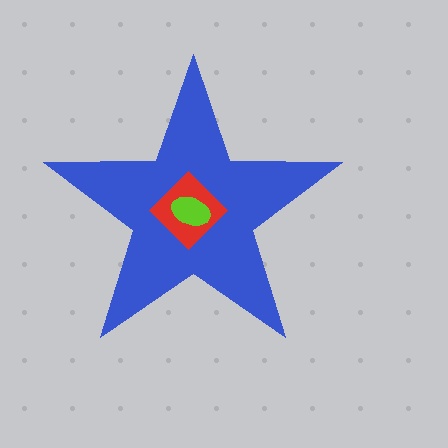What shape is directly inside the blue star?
The red diamond.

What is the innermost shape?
The lime ellipse.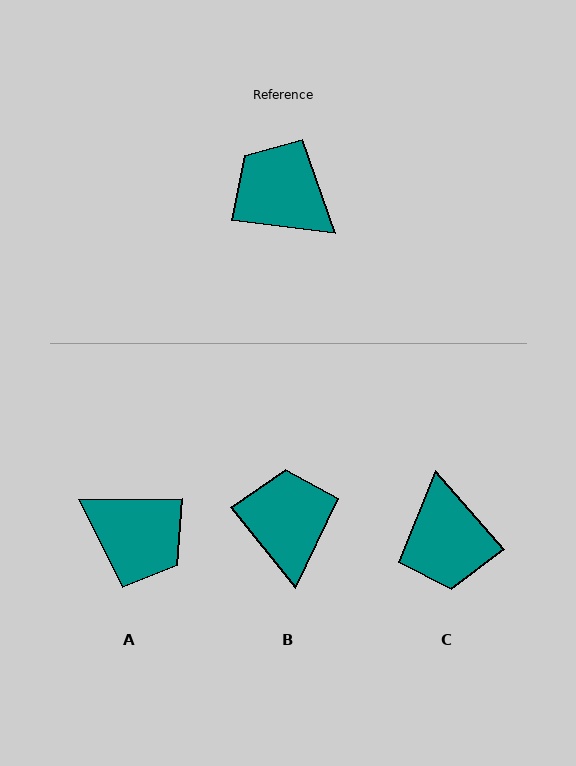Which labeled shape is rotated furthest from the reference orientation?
A, about 173 degrees away.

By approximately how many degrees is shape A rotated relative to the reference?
Approximately 173 degrees clockwise.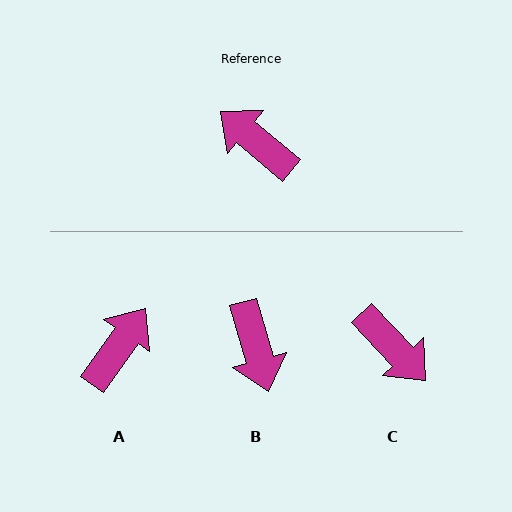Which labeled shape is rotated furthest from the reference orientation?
C, about 173 degrees away.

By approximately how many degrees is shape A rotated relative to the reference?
Approximately 85 degrees clockwise.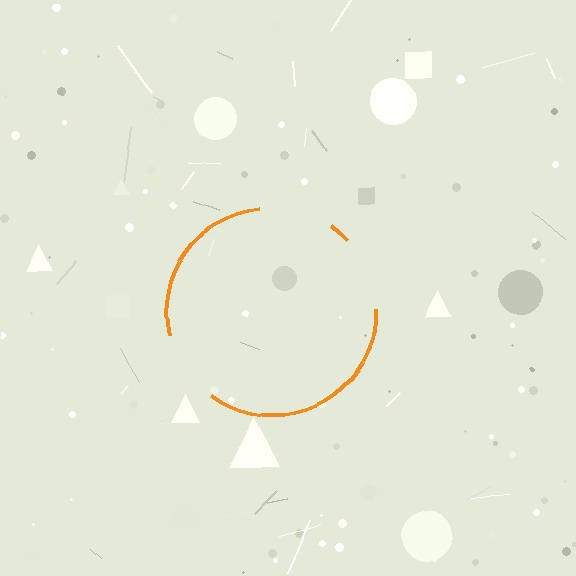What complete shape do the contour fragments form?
The contour fragments form a circle.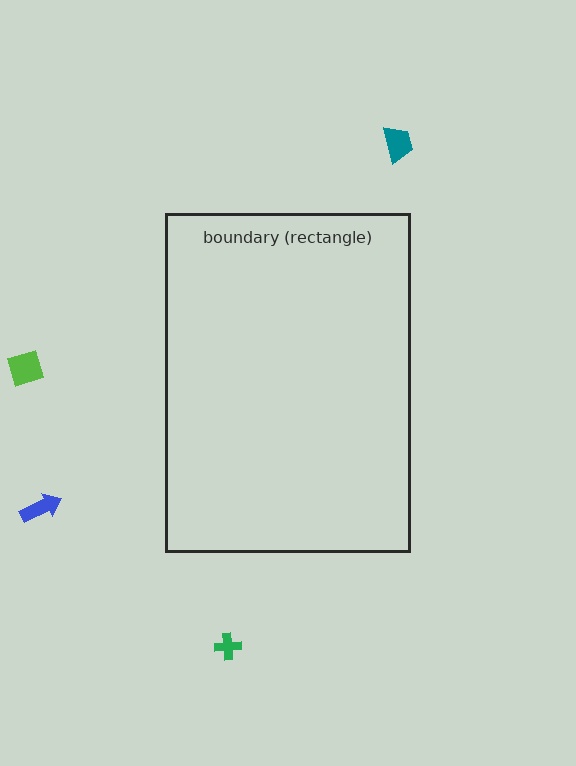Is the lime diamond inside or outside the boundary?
Outside.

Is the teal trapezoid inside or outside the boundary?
Outside.